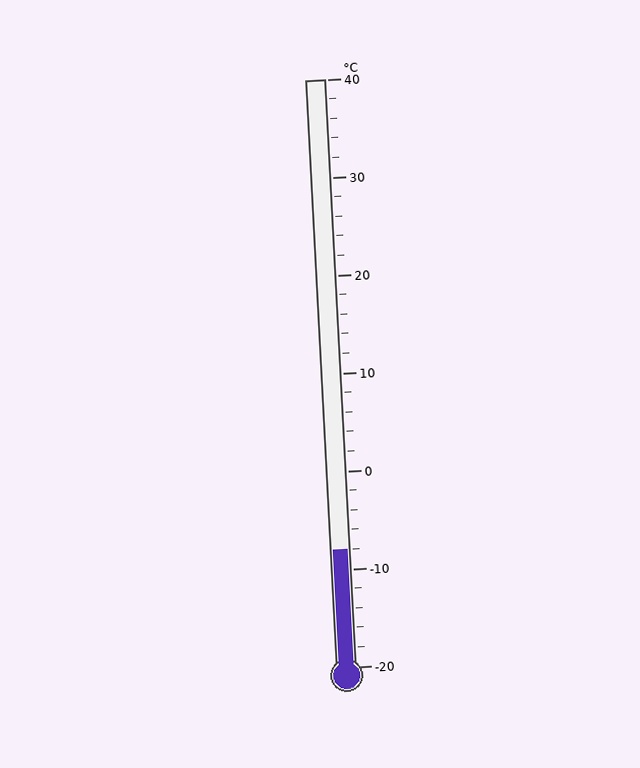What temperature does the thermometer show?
The thermometer shows approximately -8°C.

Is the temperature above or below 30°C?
The temperature is below 30°C.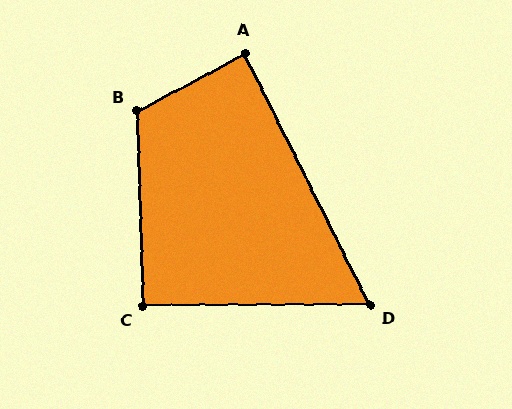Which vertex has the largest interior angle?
B, at approximately 116 degrees.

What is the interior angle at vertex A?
Approximately 88 degrees (approximately right).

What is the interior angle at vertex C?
Approximately 92 degrees (approximately right).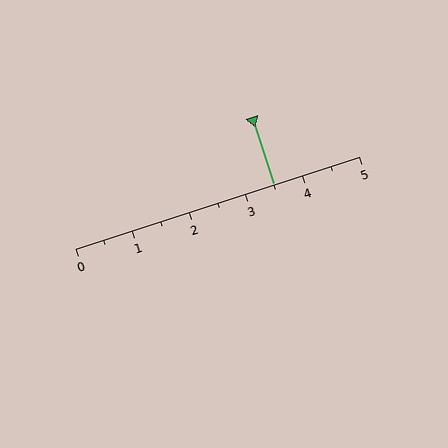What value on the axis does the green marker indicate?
The marker indicates approximately 3.5.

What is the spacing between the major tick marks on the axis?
The major ticks are spaced 1 apart.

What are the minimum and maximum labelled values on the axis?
The axis runs from 0 to 5.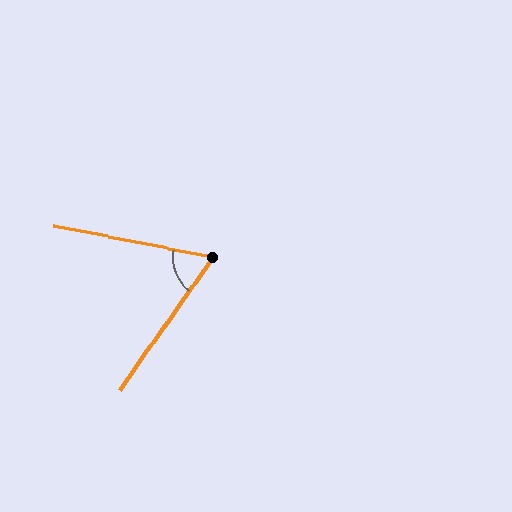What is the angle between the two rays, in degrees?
Approximately 66 degrees.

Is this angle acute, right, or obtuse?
It is acute.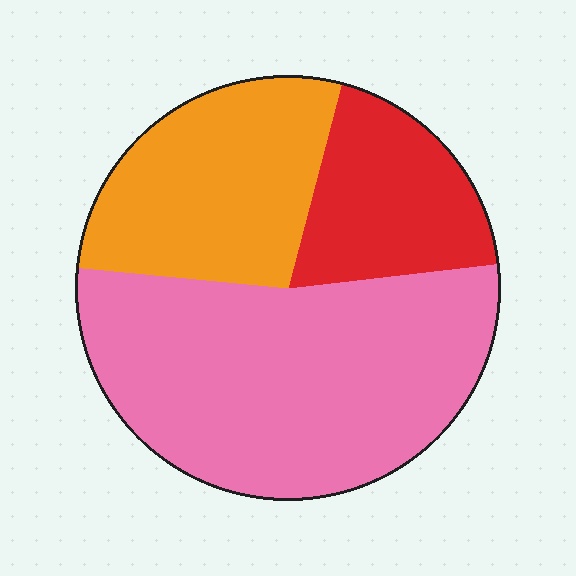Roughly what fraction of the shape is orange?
Orange covers roughly 30% of the shape.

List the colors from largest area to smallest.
From largest to smallest: pink, orange, red.